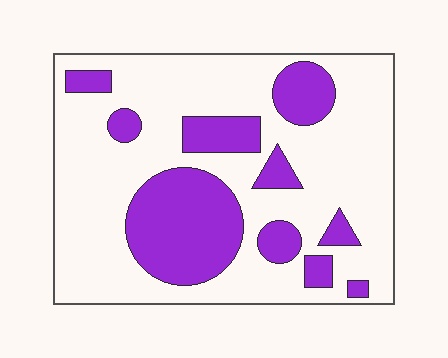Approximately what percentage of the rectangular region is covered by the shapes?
Approximately 30%.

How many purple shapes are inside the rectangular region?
10.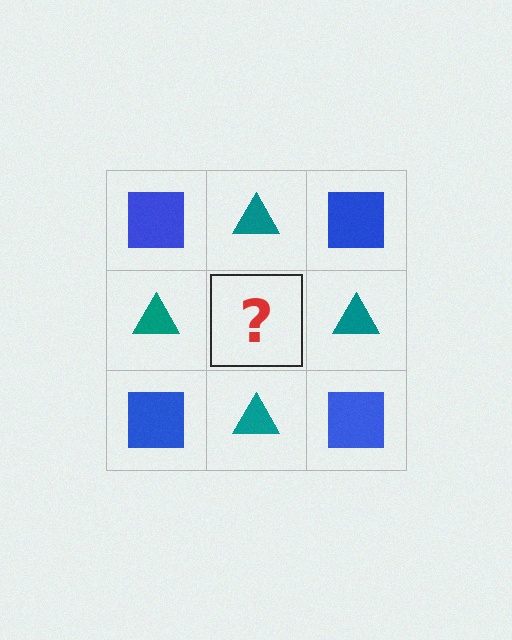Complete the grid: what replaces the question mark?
The question mark should be replaced with a blue square.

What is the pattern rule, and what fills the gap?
The rule is that it alternates blue square and teal triangle in a checkerboard pattern. The gap should be filled with a blue square.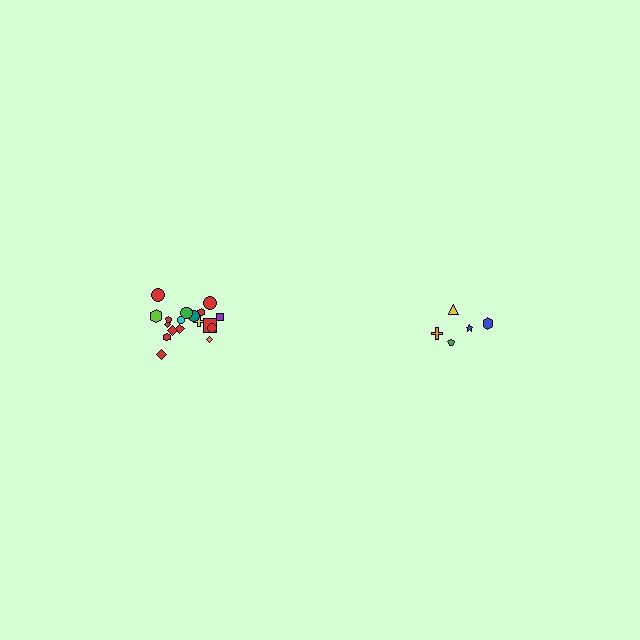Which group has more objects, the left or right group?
The left group.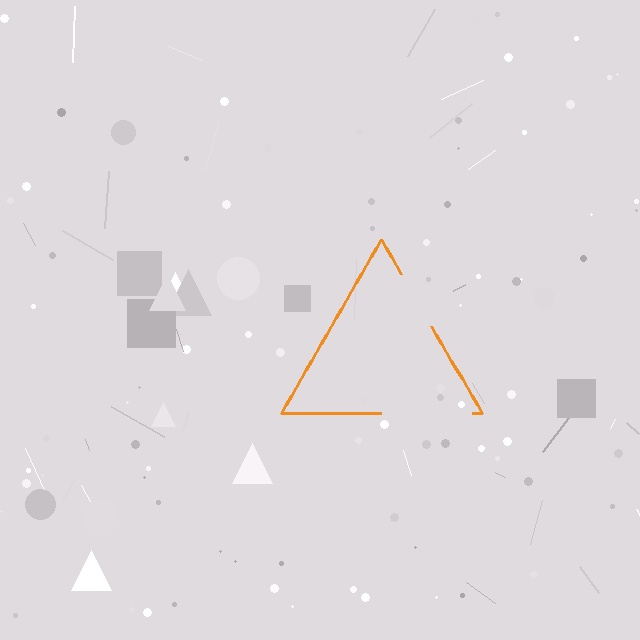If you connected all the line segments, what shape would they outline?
They would outline a triangle.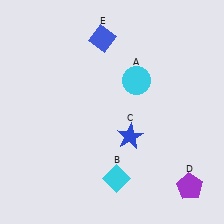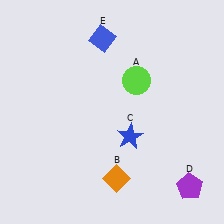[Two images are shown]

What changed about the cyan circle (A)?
In Image 1, A is cyan. In Image 2, it changed to lime.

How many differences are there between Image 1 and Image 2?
There are 2 differences between the two images.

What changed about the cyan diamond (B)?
In Image 1, B is cyan. In Image 2, it changed to orange.